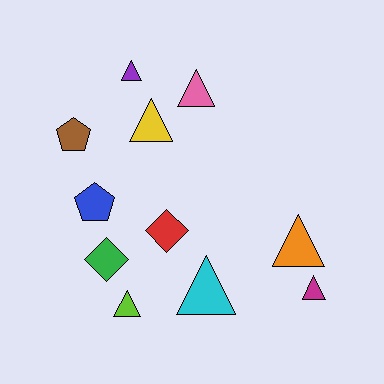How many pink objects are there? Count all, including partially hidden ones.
There is 1 pink object.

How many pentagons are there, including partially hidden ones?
There are 2 pentagons.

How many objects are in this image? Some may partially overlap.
There are 11 objects.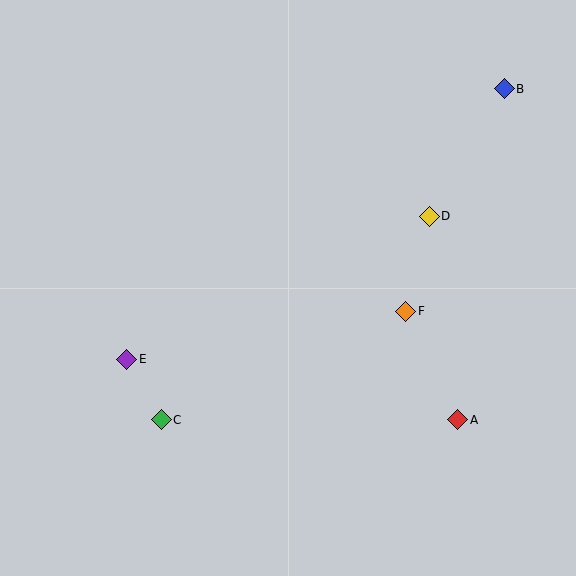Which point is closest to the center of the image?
Point F at (406, 311) is closest to the center.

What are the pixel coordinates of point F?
Point F is at (406, 311).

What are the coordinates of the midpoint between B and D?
The midpoint between B and D is at (467, 152).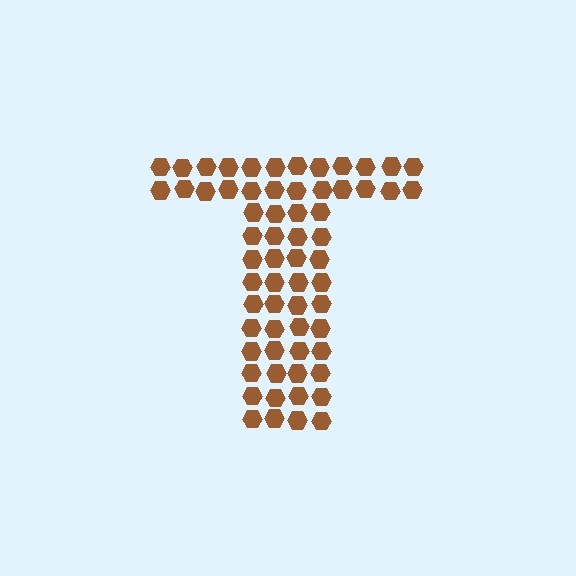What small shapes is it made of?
It is made of small hexagons.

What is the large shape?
The large shape is the letter T.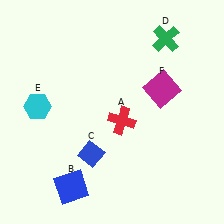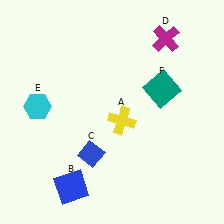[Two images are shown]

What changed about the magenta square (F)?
In Image 1, F is magenta. In Image 2, it changed to teal.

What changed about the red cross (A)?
In Image 1, A is red. In Image 2, it changed to yellow.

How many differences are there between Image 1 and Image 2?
There are 3 differences between the two images.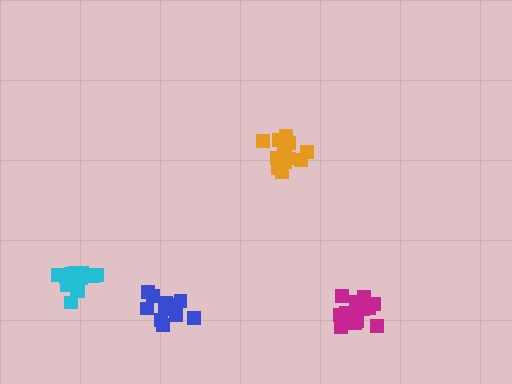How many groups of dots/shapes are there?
There are 4 groups.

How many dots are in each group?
Group 1: 14 dots, Group 2: 12 dots, Group 3: 14 dots, Group 4: 15 dots (55 total).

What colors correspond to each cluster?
The clusters are colored: magenta, blue, orange, cyan.